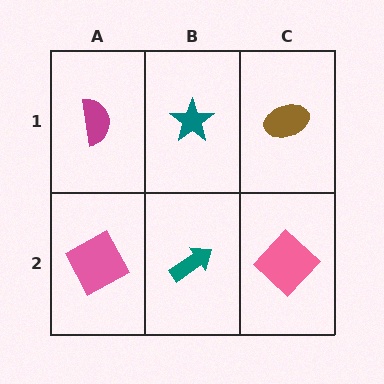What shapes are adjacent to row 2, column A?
A magenta semicircle (row 1, column A), a teal arrow (row 2, column B).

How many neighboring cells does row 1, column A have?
2.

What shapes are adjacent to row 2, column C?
A brown ellipse (row 1, column C), a teal arrow (row 2, column B).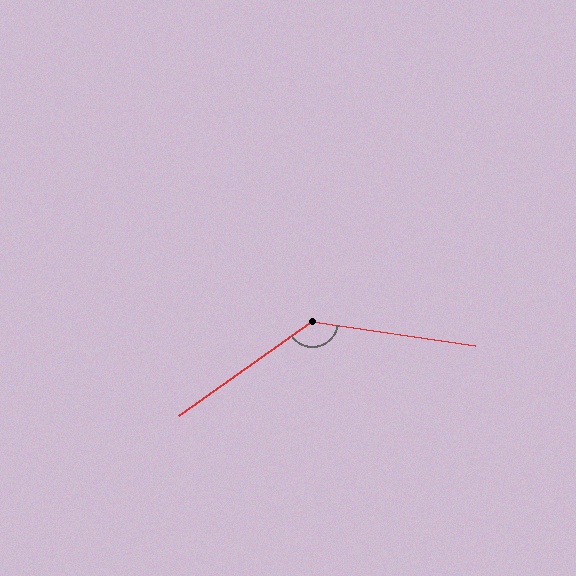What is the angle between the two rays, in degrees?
Approximately 136 degrees.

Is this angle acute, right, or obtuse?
It is obtuse.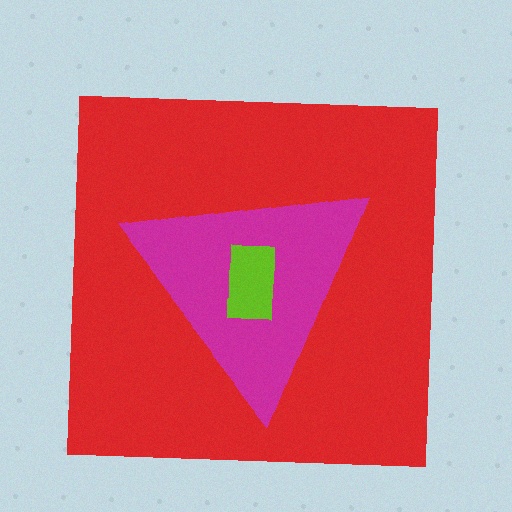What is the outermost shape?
The red square.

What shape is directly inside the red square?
The magenta triangle.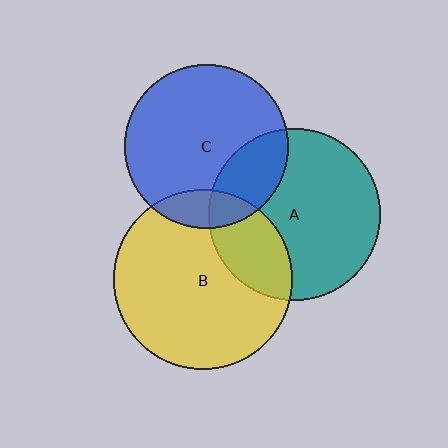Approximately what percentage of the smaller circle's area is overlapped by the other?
Approximately 25%.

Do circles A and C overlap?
Yes.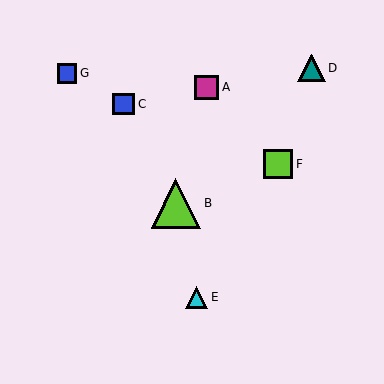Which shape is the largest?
The lime triangle (labeled B) is the largest.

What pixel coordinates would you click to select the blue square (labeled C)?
Click at (124, 104) to select the blue square C.